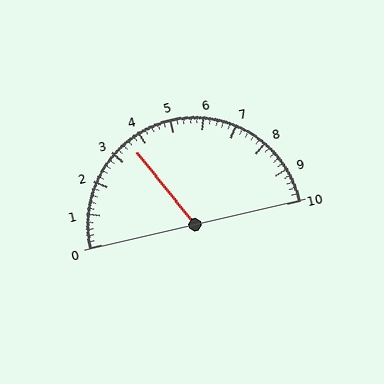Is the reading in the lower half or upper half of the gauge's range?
The reading is in the lower half of the range (0 to 10).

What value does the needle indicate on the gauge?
The needle indicates approximately 3.6.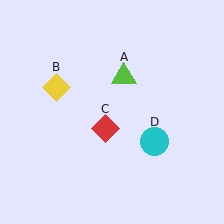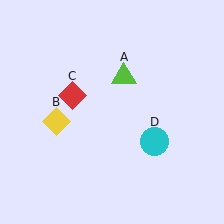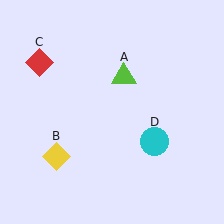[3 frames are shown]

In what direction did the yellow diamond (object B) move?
The yellow diamond (object B) moved down.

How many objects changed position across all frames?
2 objects changed position: yellow diamond (object B), red diamond (object C).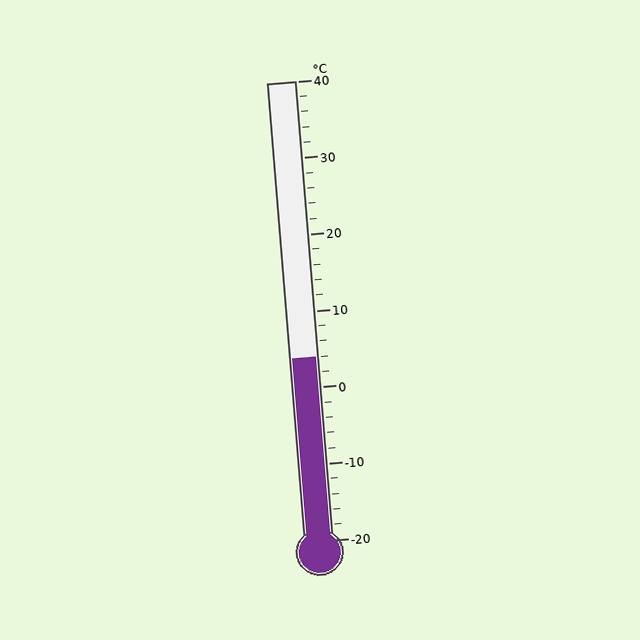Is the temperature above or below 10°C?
The temperature is below 10°C.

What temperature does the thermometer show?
The thermometer shows approximately 4°C.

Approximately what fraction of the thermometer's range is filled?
The thermometer is filled to approximately 40% of its range.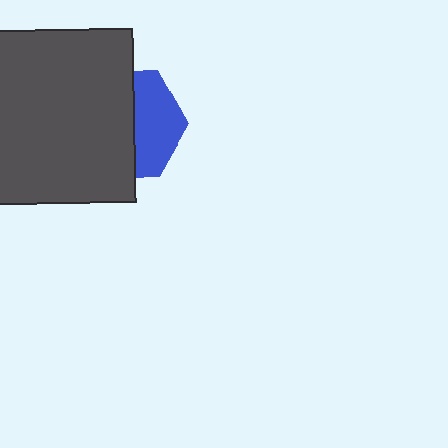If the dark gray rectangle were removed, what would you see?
You would see the complete blue hexagon.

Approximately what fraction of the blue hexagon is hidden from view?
Roughly 59% of the blue hexagon is hidden behind the dark gray rectangle.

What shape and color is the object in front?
The object in front is a dark gray rectangle.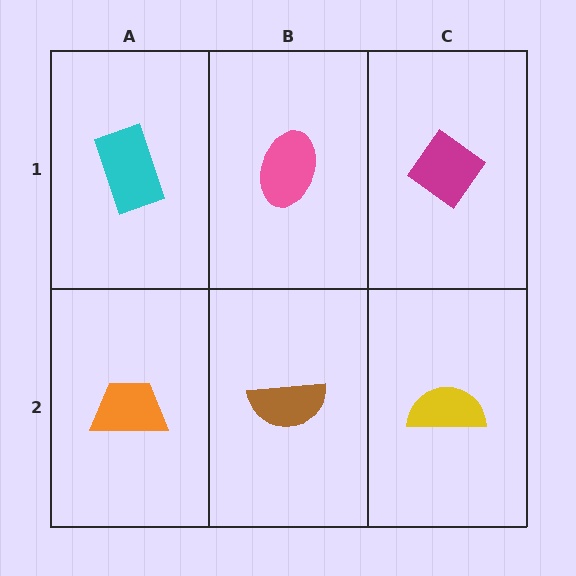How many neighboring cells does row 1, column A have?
2.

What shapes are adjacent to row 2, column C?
A magenta diamond (row 1, column C), a brown semicircle (row 2, column B).